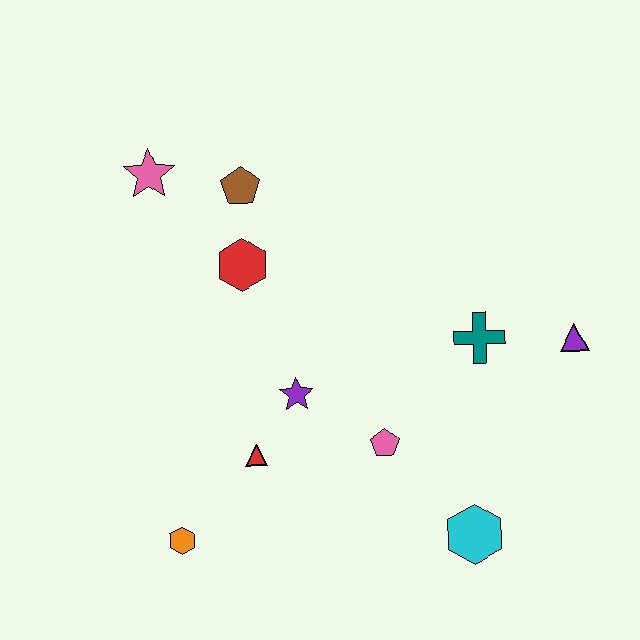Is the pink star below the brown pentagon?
No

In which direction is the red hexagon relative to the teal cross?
The red hexagon is to the left of the teal cross.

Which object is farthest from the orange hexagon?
The purple triangle is farthest from the orange hexagon.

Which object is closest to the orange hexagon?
The red triangle is closest to the orange hexagon.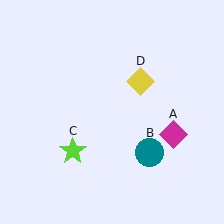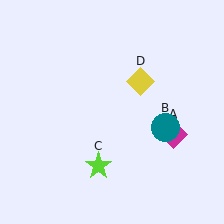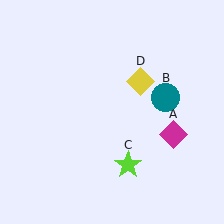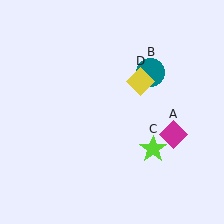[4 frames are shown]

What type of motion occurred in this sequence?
The teal circle (object B), lime star (object C) rotated counterclockwise around the center of the scene.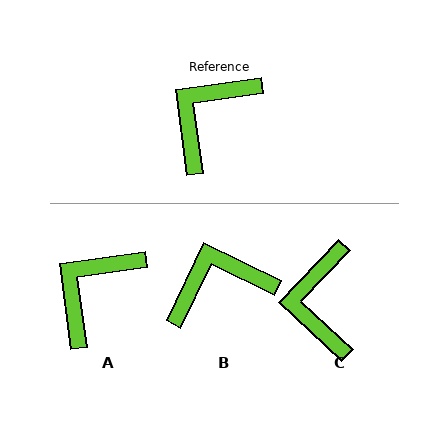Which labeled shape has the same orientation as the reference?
A.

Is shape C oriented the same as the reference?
No, it is off by about 39 degrees.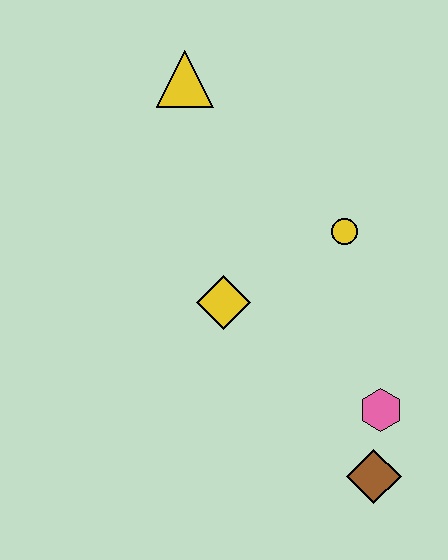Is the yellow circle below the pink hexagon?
No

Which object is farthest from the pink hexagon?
The yellow triangle is farthest from the pink hexagon.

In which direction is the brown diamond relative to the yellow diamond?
The brown diamond is below the yellow diamond.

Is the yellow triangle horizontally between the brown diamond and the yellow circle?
No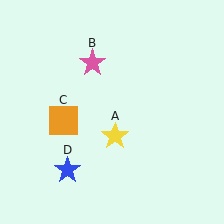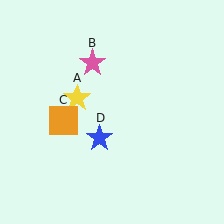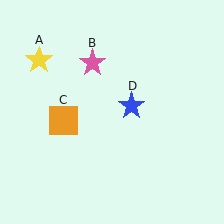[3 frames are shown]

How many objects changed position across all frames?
2 objects changed position: yellow star (object A), blue star (object D).